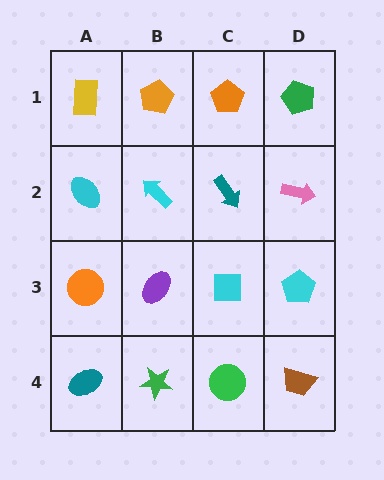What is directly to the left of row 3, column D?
A cyan square.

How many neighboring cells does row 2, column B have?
4.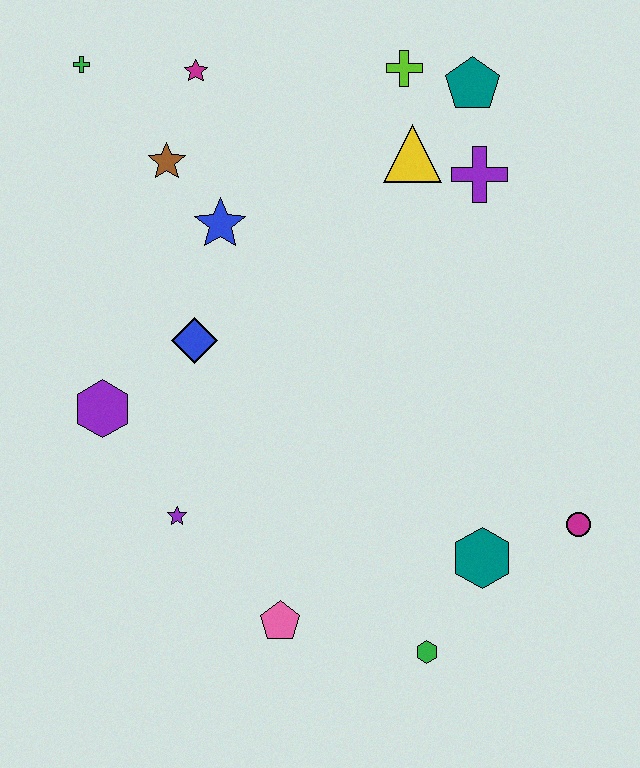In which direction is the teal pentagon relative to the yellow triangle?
The teal pentagon is above the yellow triangle.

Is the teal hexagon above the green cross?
No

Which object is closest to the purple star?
The purple hexagon is closest to the purple star.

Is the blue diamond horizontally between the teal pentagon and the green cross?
Yes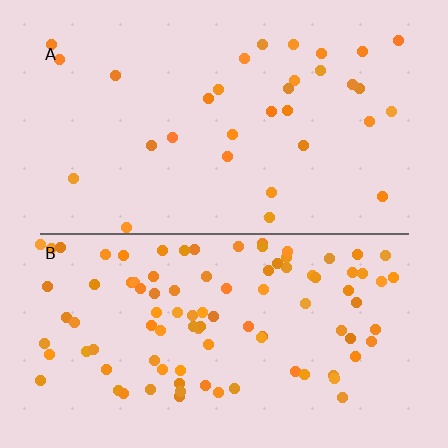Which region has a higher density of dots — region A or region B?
B (the bottom).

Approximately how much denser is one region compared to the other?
Approximately 3.1× — region B over region A.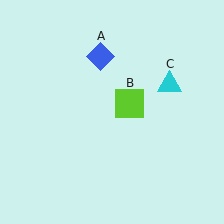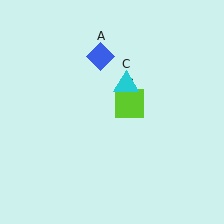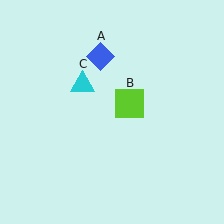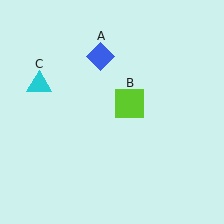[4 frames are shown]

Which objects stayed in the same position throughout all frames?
Blue diamond (object A) and lime square (object B) remained stationary.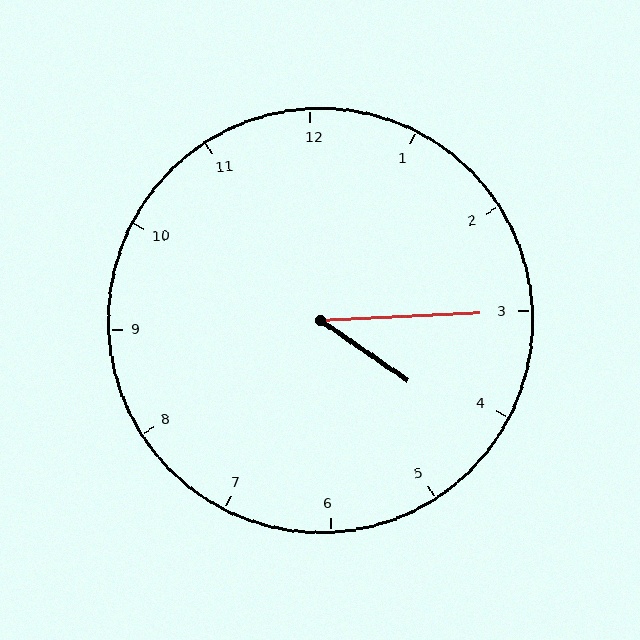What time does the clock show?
4:15.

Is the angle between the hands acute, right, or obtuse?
It is acute.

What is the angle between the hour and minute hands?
Approximately 38 degrees.